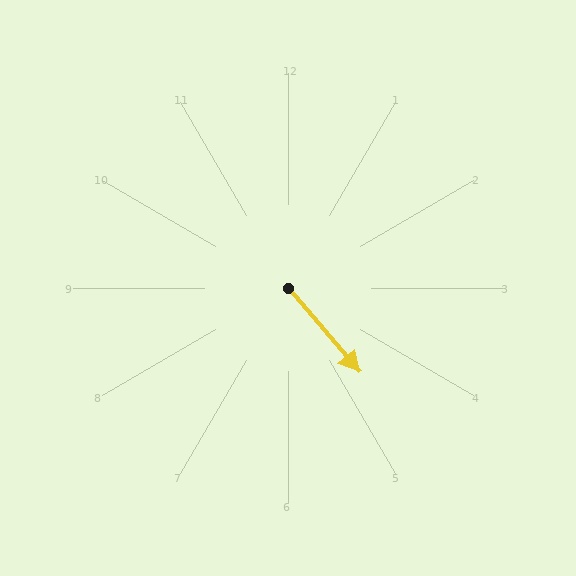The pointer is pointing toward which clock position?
Roughly 5 o'clock.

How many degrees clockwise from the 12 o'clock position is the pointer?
Approximately 140 degrees.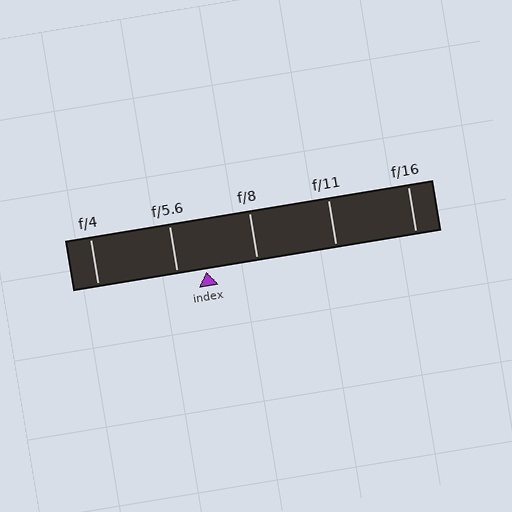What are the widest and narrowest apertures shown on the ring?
The widest aperture shown is f/4 and the narrowest is f/16.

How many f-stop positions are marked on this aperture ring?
There are 5 f-stop positions marked.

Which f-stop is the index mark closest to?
The index mark is closest to f/5.6.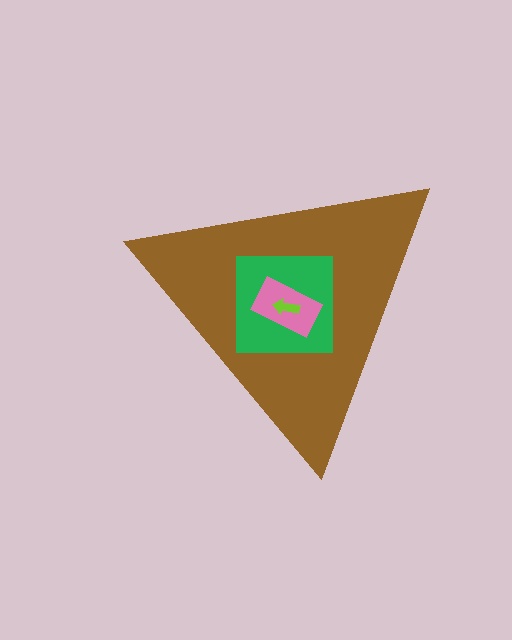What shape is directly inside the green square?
The pink rectangle.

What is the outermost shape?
The brown triangle.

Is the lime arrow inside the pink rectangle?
Yes.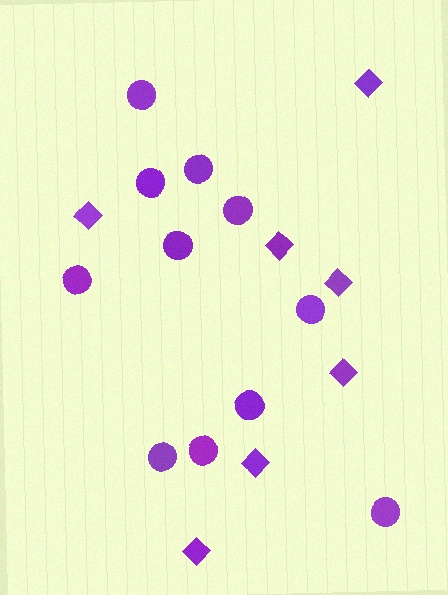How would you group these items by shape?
There are 2 groups: one group of diamonds (7) and one group of circles (11).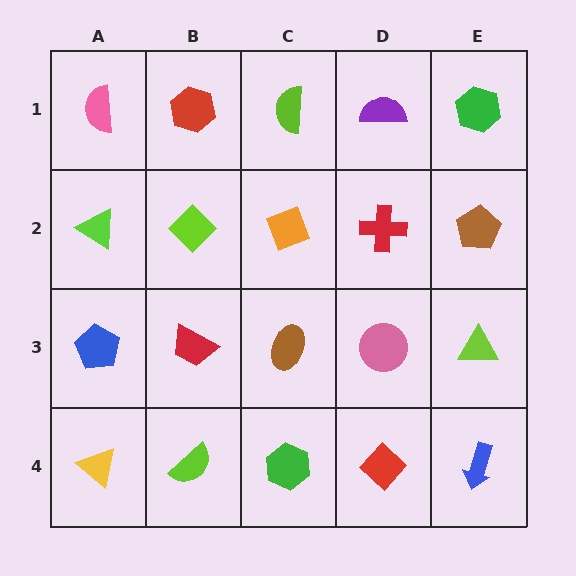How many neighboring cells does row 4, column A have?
2.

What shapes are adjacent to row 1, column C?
An orange diamond (row 2, column C), a red hexagon (row 1, column B), a purple semicircle (row 1, column D).